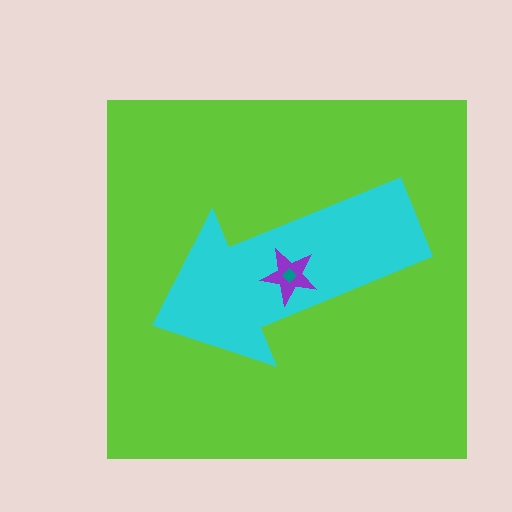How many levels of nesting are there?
4.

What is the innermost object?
The teal diamond.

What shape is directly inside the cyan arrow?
The purple star.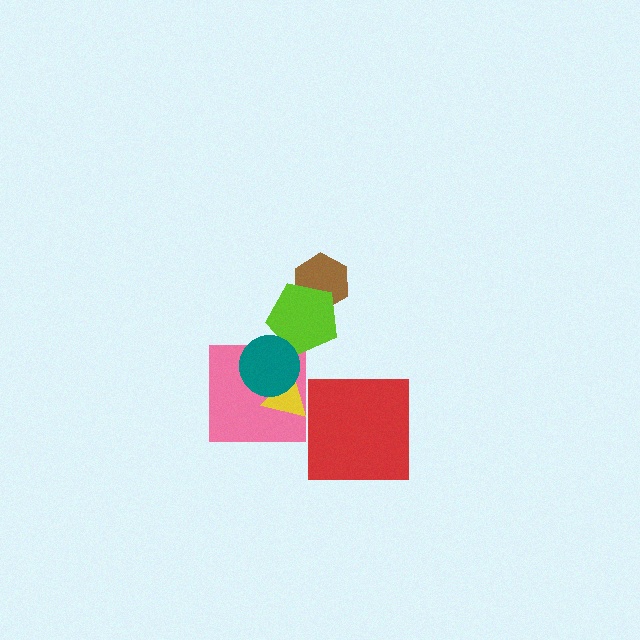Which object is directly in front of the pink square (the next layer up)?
The yellow triangle is directly in front of the pink square.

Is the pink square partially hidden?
Yes, it is partially covered by another shape.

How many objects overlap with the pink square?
2 objects overlap with the pink square.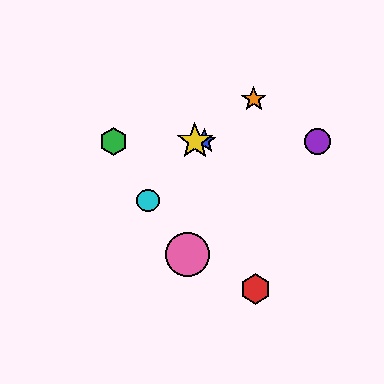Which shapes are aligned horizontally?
The blue star, the green hexagon, the yellow star, the purple circle are aligned horizontally.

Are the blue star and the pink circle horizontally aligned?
No, the blue star is at y≈141 and the pink circle is at y≈255.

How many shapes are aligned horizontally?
4 shapes (the blue star, the green hexagon, the yellow star, the purple circle) are aligned horizontally.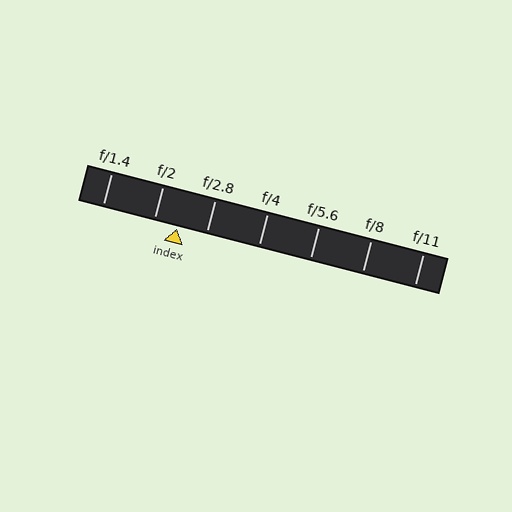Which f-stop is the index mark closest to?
The index mark is closest to f/2.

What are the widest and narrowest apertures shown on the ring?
The widest aperture shown is f/1.4 and the narrowest is f/11.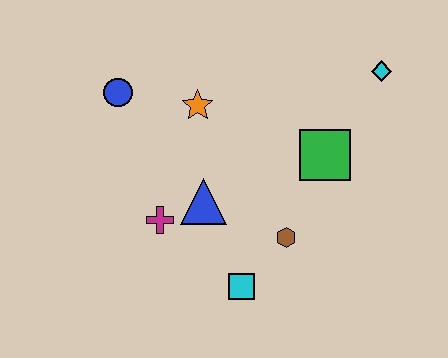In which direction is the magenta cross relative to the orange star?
The magenta cross is below the orange star.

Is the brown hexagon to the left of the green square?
Yes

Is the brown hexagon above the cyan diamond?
No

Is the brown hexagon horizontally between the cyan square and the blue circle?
No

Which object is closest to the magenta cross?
The blue triangle is closest to the magenta cross.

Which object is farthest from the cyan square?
The cyan diamond is farthest from the cyan square.